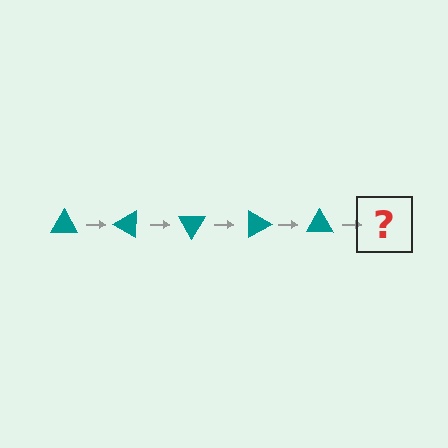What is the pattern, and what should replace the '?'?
The pattern is that the triangle rotates 30 degrees each step. The '?' should be a teal triangle rotated 150 degrees.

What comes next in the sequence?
The next element should be a teal triangle rotated 150 degrees.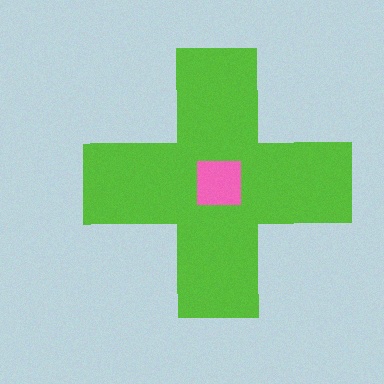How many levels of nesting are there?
2.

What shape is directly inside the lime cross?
The pink square.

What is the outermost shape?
The lime cross.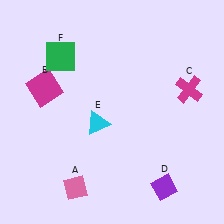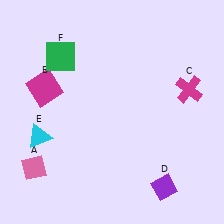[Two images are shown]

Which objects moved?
The objects that moved are: the pink diamond (A), the cyan triangle (E).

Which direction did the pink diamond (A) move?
The pink diamond (A) moved left.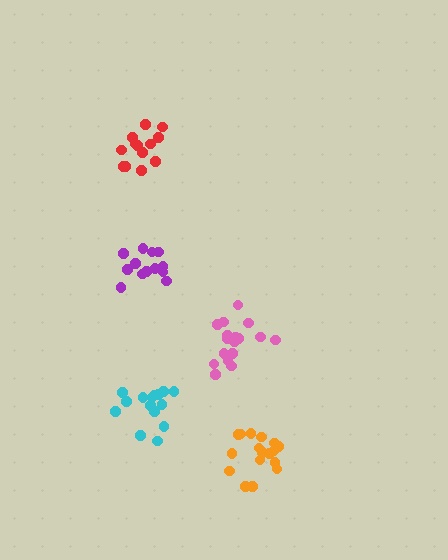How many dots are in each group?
Group 1: 13 dots, Group 2: 17 dots, Group 3: 13 dots, Group 4: 15 dots, Group 5: 17 dots (75 total).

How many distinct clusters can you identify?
There are 5 distinct clusters.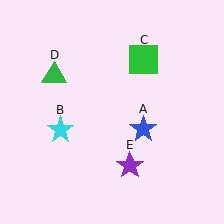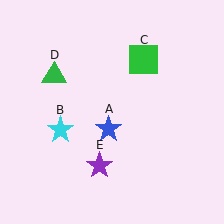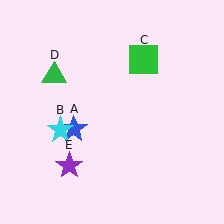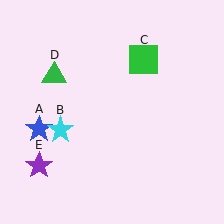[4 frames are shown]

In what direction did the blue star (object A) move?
The blue star (object A) moved left.